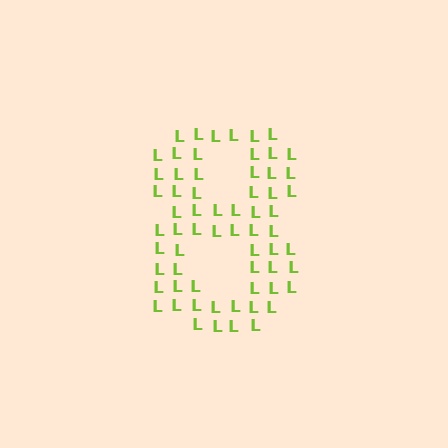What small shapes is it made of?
It is made of small letter L's.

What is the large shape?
The large shape is the digit 8.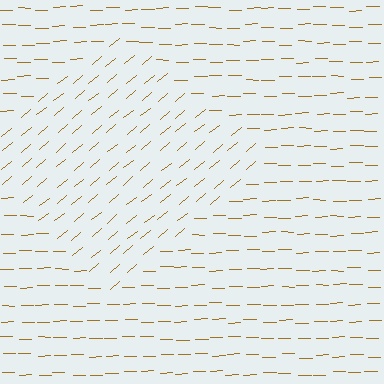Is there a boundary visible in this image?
Yes, there is a texture boundary formed by a change in line orientation.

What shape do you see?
I see a diamond.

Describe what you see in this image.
The image is filled with small brown line segments. A diamond region in the image has lines oriented differently from the surrounding lines, creating a visible texture boundary.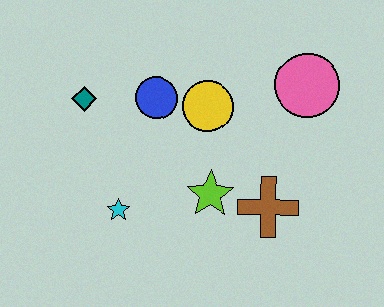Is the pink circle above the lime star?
Yes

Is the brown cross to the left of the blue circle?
No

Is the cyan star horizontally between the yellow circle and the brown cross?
No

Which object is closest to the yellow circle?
The blue circle is closest to the yellow circle.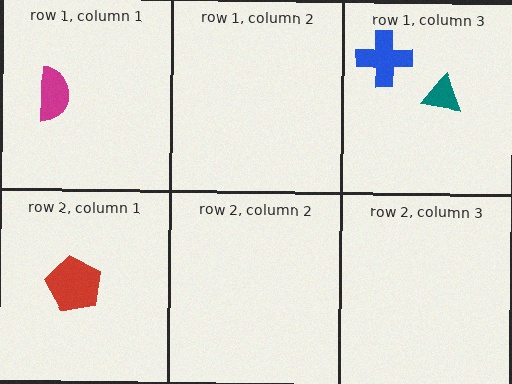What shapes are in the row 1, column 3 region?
The teal triangle, the blue cross.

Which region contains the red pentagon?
The row 2, column 1 region.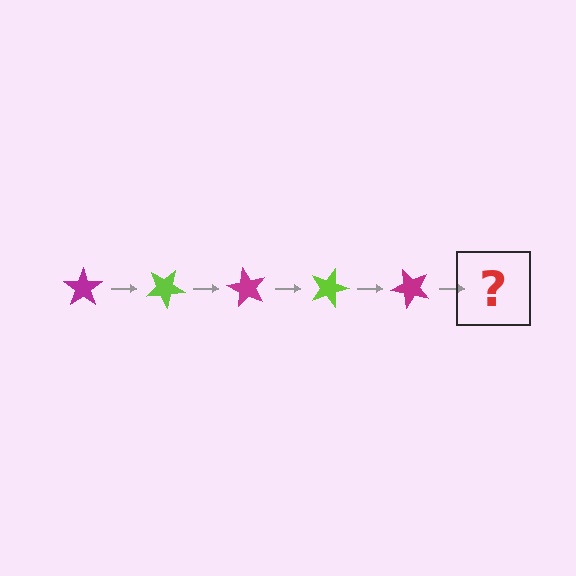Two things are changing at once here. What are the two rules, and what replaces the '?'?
The two rules are that it rotates 30 degrees each step and the color cycles through magenta and lime. The '?' should be a lime star, rotated 150 degrees from the start.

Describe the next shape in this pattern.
It should be a lime star, rotated 150 degrees from the start.